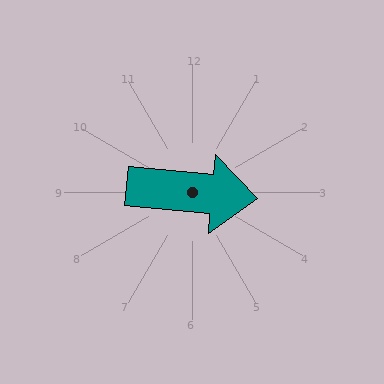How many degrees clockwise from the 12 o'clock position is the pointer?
Approximately 95 degrees.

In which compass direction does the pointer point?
East.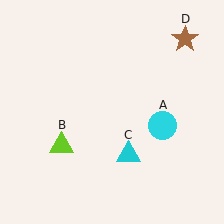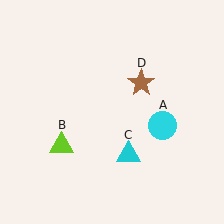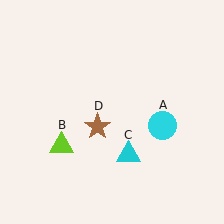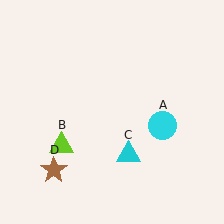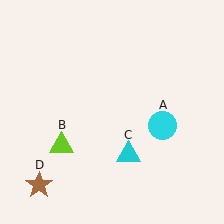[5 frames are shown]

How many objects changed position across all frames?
1 object changed position: brown star (object D).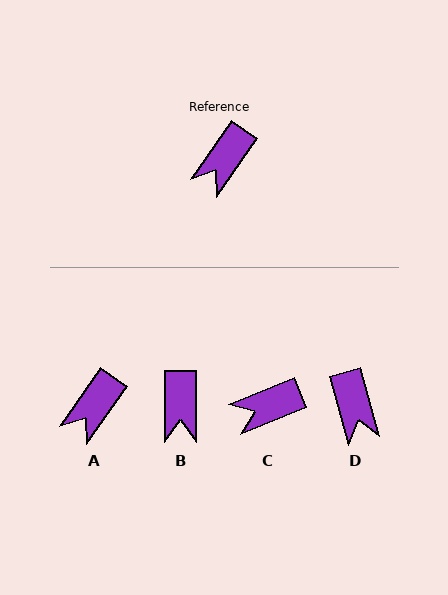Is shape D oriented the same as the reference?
No, it is off by about 50 degrees.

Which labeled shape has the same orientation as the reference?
A.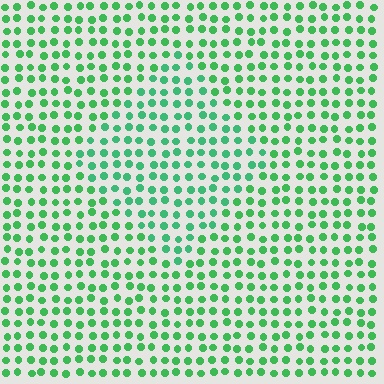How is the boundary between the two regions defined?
The boundary is defined purely by a slight shift in hue (about 17 degrees). Spacing, size, and orientation are identical on both sides.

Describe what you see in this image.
The image is filled with small green elements in a uniform arrangement. A diamond-shaped region is visible where the elements are tinted to a slightly different hue, forming a subtle color boundary.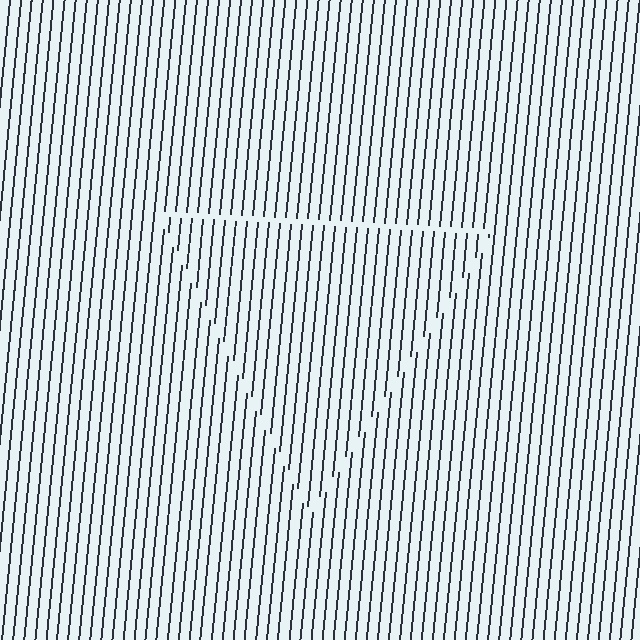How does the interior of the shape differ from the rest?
The interior of the shape contains the same grating, shifted by half a period — the contour is defined by the phase discontinuity where line-ends from the inner and outer gratings abut.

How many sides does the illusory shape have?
3 sides — the line-ends trace a triangle.